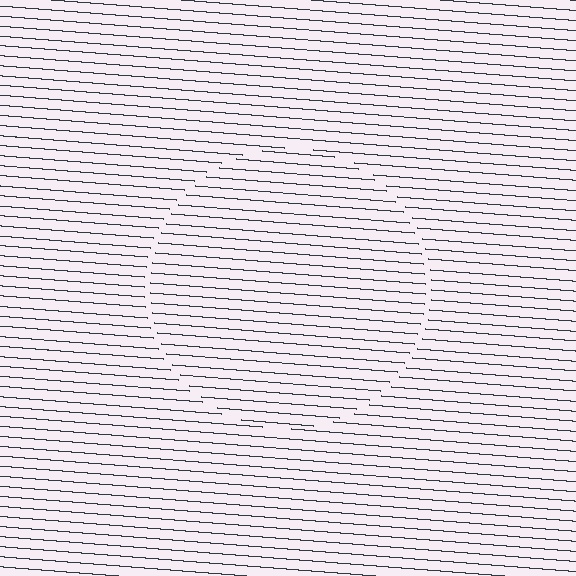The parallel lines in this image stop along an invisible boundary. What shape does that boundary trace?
An illusory circle. The interior of the shape contains the same grating, shifted by half a period — the contour is defined by the phase discontinuity where line-ends from the inner and outer gratings abut.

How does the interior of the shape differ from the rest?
The interior of the shape contains the same grating, shifted by half a period — the contour is defined by the phase discontinuity where line-ends from the inner and outer gratings abut.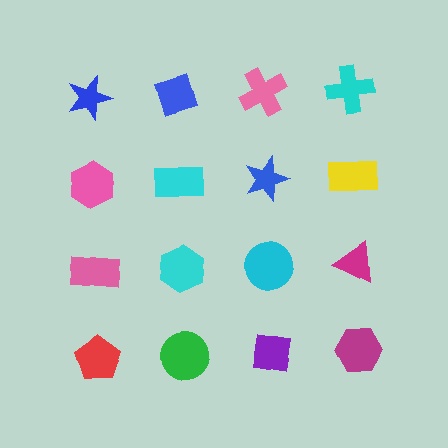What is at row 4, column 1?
A red pentagon.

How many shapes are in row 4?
4 shapes.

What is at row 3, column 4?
A magenta triangle.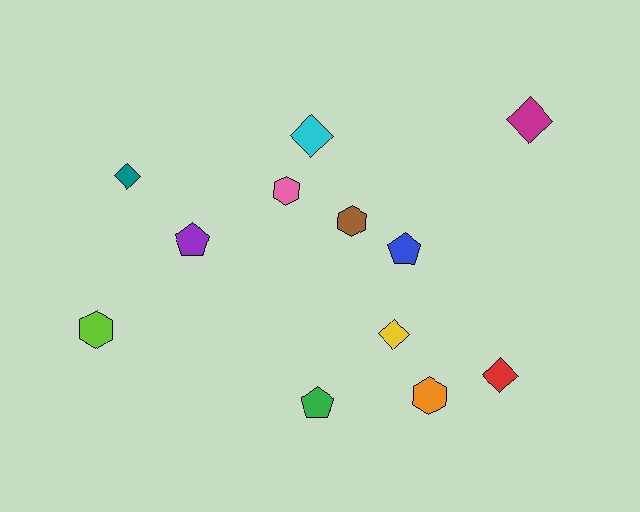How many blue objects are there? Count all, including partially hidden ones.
There is 1 blue object.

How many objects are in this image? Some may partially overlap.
There are 12 objects.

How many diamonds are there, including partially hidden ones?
There are 5 diamonds.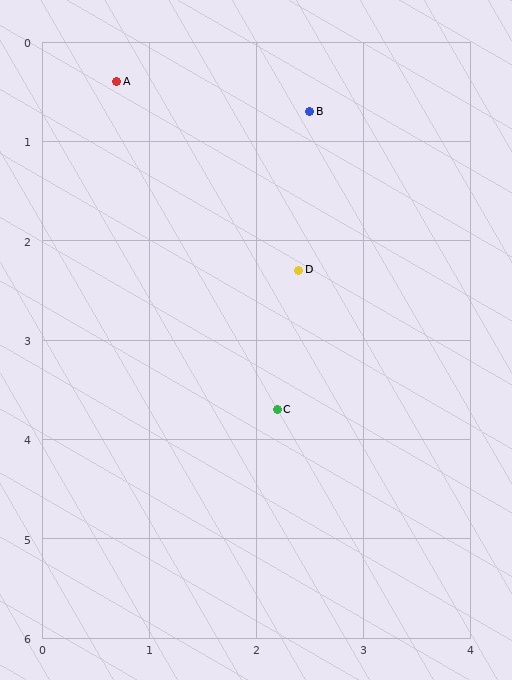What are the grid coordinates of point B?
Point B is at approximately (2.5, 0.7).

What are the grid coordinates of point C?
Point C is at approximately (2.2, 3.7).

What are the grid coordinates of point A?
Point A is at approximately (0.7, 0.4).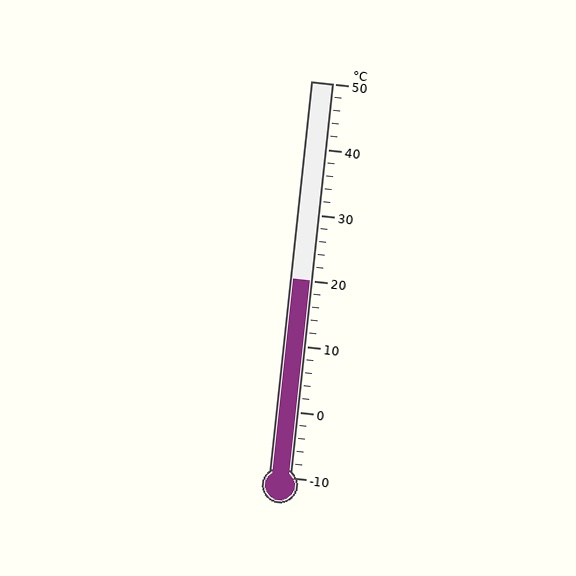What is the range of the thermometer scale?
The thermometer scale ranges from -10°C to 50°C.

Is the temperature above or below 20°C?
The temperature is at 20°C.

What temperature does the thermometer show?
The thermometer shows approximately 20°C.